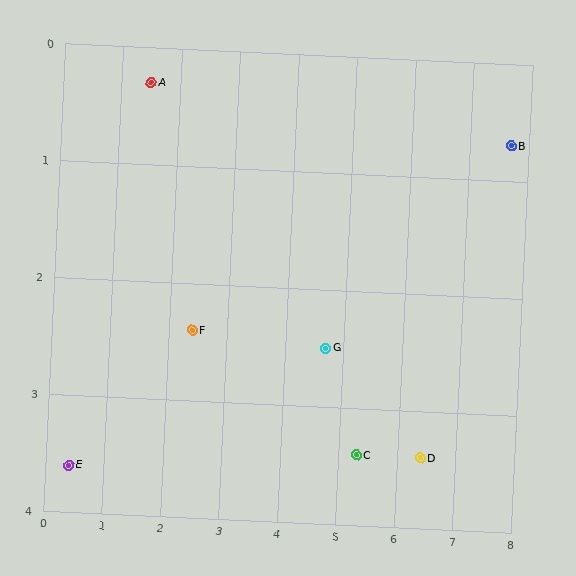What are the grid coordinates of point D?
Point D is at approximately (6.4, 3.4).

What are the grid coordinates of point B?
Point B is at approximately (7.7, 0.7).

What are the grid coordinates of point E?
Point E is at approximately (0.4, 3.6).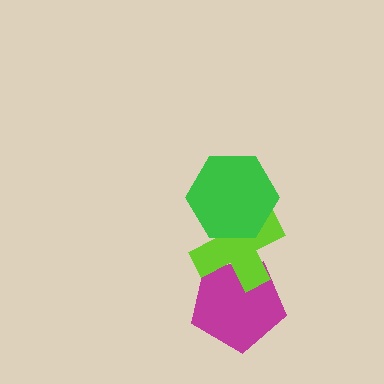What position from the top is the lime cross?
The lime cross is 2nd from the top.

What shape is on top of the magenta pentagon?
The lime cross is on top of the magenta pentagon.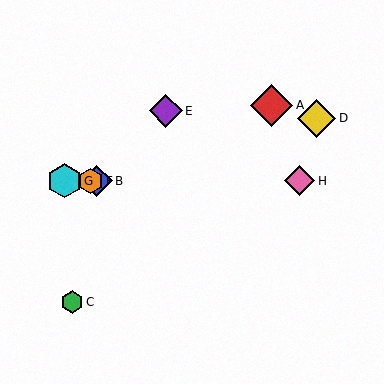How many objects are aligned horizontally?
4 objects (B, F, G, H) are aligned horizontally.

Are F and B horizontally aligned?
Yes, both are at y≈181.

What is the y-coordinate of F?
Object F is at y≈181.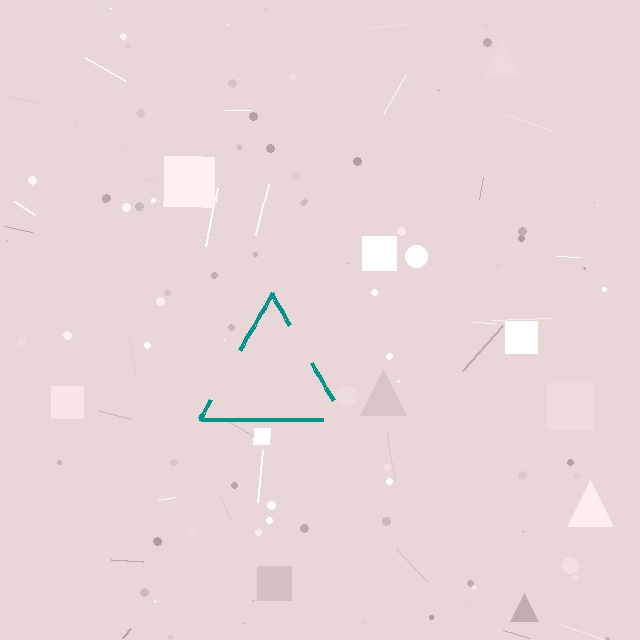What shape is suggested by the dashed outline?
The dashed outline suggests a triangle.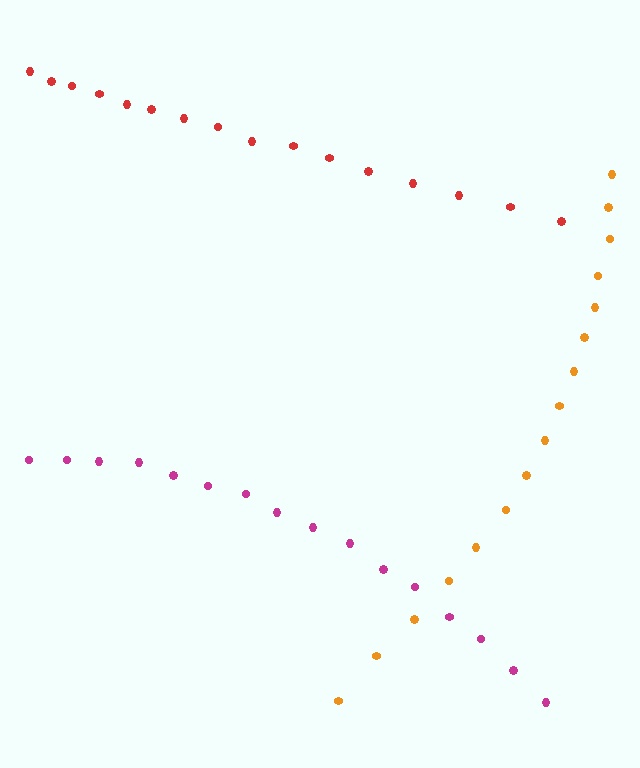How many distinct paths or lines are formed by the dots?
There are 3 distinct paths.